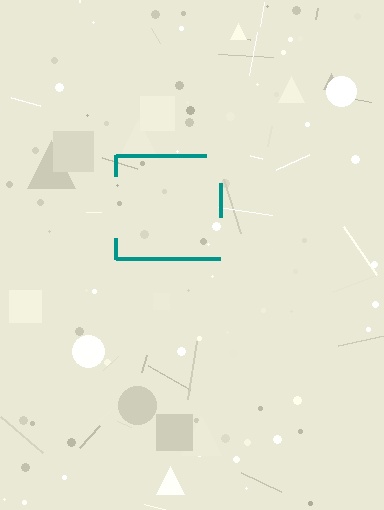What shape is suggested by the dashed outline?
The dashed outline suggests a square.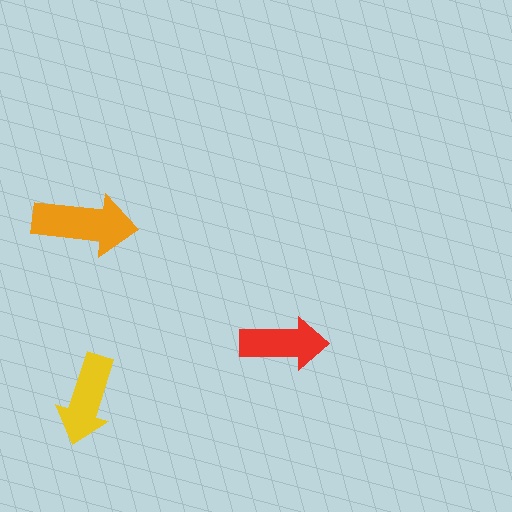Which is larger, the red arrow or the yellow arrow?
The yellow one.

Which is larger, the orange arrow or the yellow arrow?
The orange one.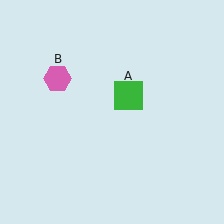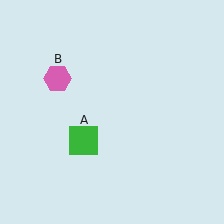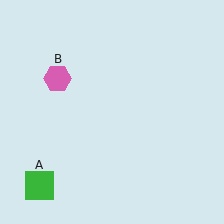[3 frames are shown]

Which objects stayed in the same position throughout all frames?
Pink hexagon (object B) remained stationary.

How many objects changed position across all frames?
1 object changed position: green square (object A).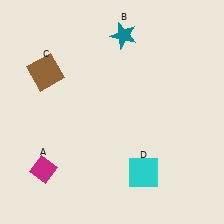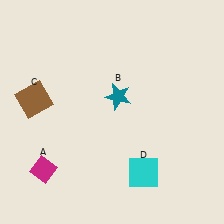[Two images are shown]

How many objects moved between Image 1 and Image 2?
2 objects moved between the two images.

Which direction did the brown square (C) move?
The brown square (C) moved down.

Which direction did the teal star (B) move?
The teal star (B) moved down.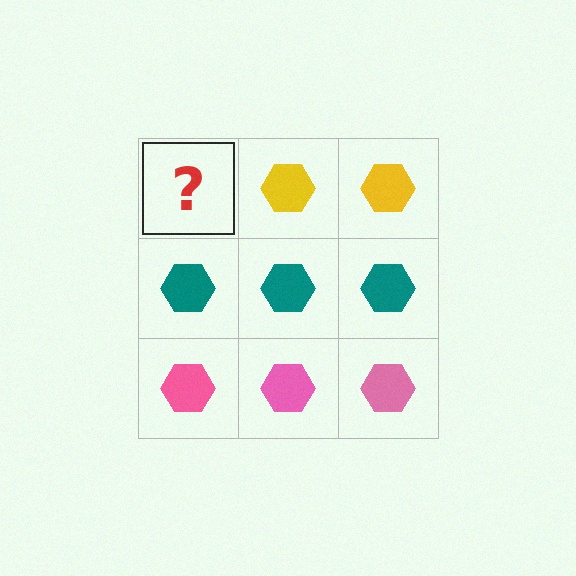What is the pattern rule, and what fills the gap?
The rule is that each row has a consistent color. The gap should be filled with a yellow hexagon.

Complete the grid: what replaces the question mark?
The question mark should be replaced with a yellow hexagon.